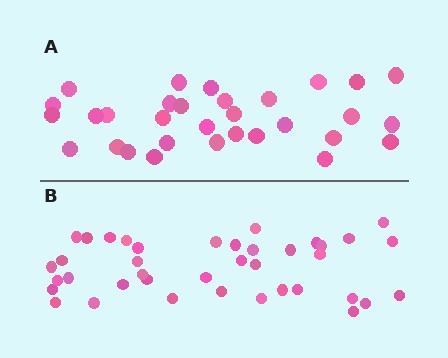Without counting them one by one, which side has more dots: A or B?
Region B (the bottom region) has more dots.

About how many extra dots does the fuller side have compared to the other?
Region B has roughly 8 or so more dots than region A.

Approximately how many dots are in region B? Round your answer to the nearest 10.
About 40 dots. (The exact count is 39, which rounds to 40.)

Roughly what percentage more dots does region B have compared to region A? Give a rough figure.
About 25% more.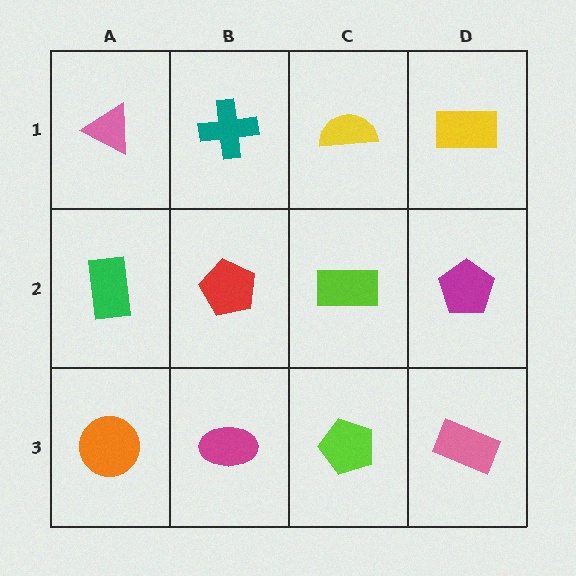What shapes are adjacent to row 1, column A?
A green rectangle (row 2, column A), a teal cross (row 1, column B).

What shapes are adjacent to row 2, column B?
A teal cross (row 1, column B), a magenta ellipse (row 3, column B), a green rectangle (row 2, column A), a lime rectangle (row 2, column C).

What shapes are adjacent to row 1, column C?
A lime rectangle (row 2, column C), a teal cross (row 1, column B), a yellow rectangle (row 1, column D).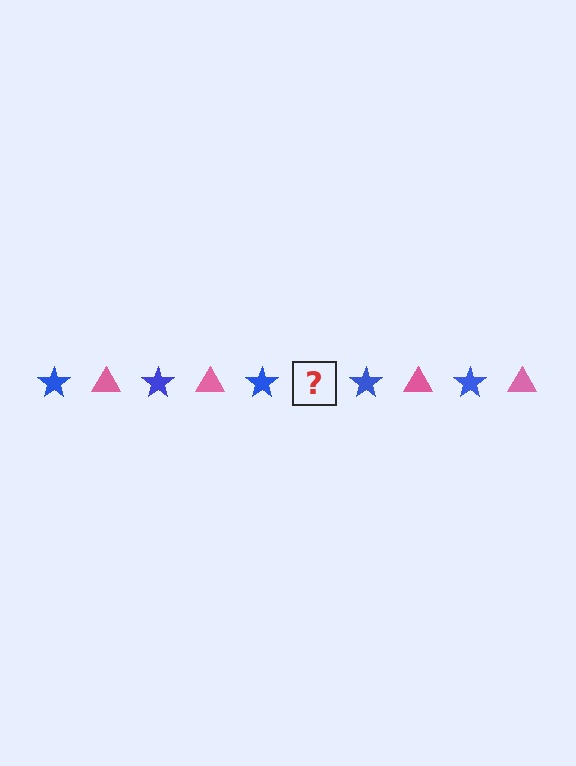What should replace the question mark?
The question mark should be replaced with a pink triangle.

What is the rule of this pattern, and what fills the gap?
The rule is that the pattern alternates between blue star and pink triangle. The gap should be filled with a pink triangle.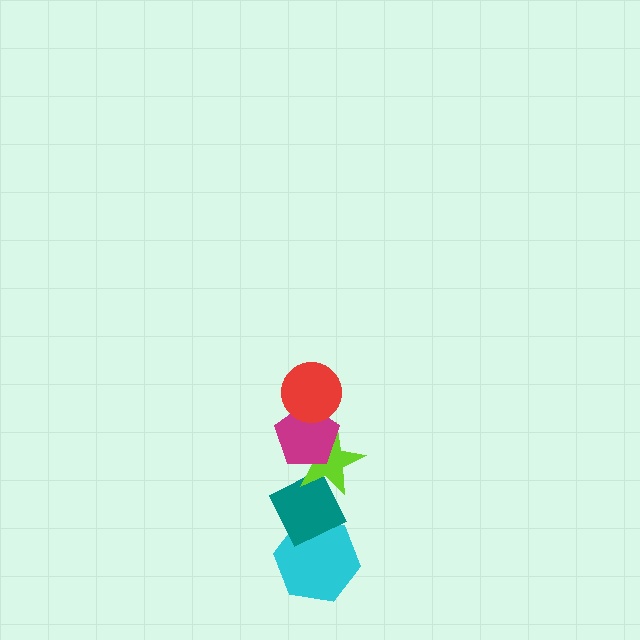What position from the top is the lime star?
The lime star is 3rd from the top.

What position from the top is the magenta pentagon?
The magenta pentagon is 2nd from the top.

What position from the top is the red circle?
The red circle is 1st from the top.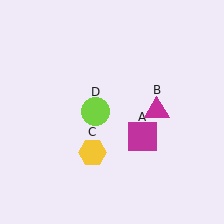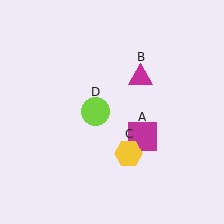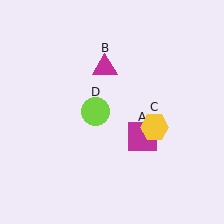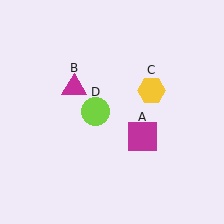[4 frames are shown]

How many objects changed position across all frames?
2 objects changed position: magenta triangle (object B), yellow hexagon (object C).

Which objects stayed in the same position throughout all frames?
Magenta square (object A) and lime circle (object D) remained stationary.